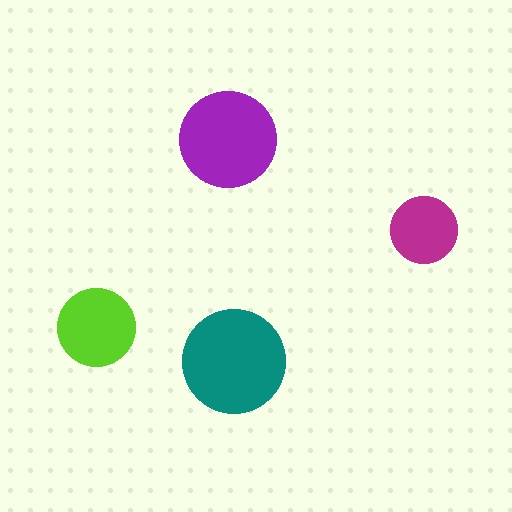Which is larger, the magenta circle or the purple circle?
The purple one.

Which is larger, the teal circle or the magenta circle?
The teal one.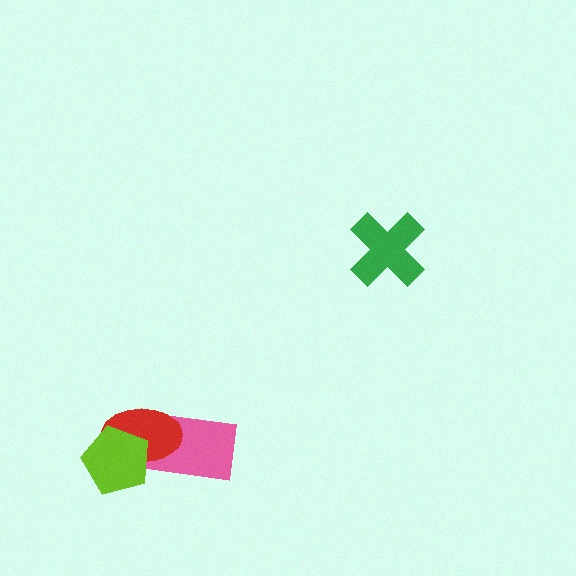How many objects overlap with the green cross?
0 objects overlap with the green cross.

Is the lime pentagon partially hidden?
No, no other shape covers it.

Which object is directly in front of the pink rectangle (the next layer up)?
The red ellipse is directly in front of the pink rectangle.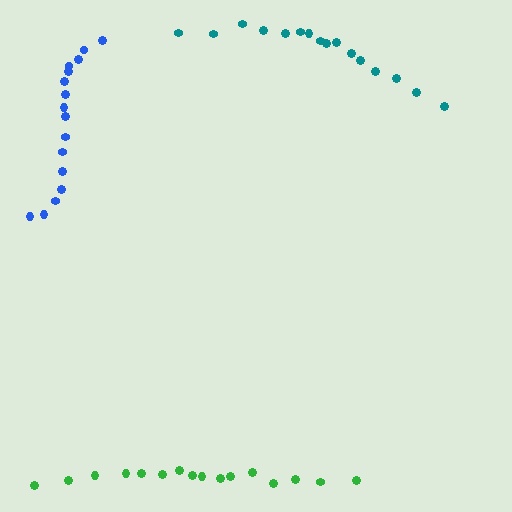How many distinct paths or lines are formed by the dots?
There are 3 distinct paths.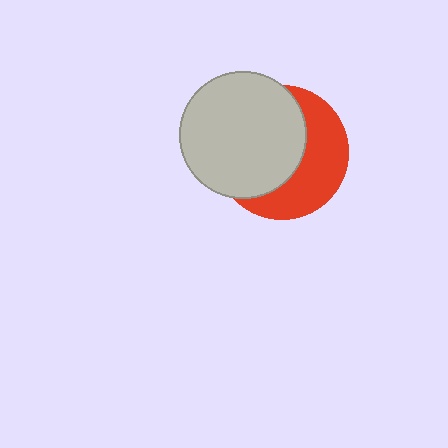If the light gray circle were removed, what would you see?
You would see the complete red circle.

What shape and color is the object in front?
The object in front is a light gray circle.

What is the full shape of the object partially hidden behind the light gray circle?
The partially hidden object is a red circle.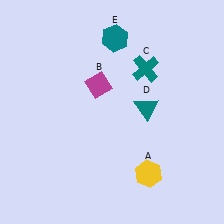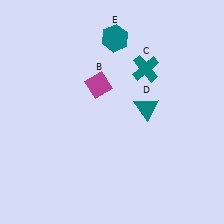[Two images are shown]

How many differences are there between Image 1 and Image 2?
There is 1 difference between the two images.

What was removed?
The yellow hexagon (A) was removed in Image 2.